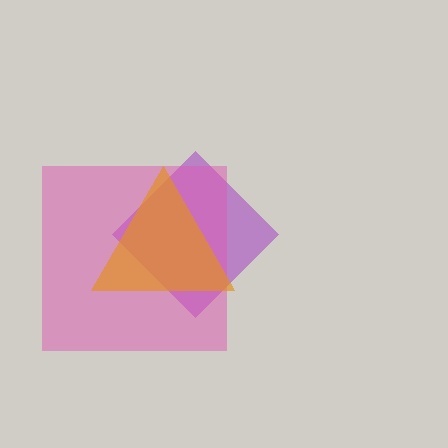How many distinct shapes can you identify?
There are 3 distinct shapes: a purple diamond, a pink square, an orange triangle.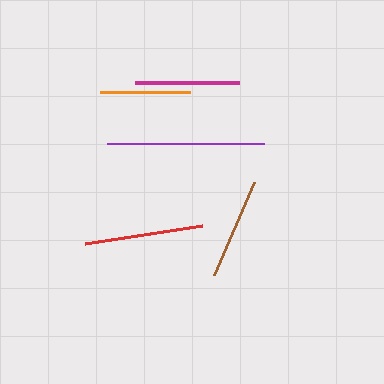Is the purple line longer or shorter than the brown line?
The purple line is longer than the brown line.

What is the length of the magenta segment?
The magenta segment is approximately 105 pixels long.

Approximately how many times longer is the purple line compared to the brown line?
The purple line is approximately 1.5 times the length of the brown line.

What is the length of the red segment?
The red segment is approximately 118 pixels long.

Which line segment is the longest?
The purple line is the longest at approximately 156 pixels.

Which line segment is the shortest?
The orange line is the shortest at approximately 90 pixels.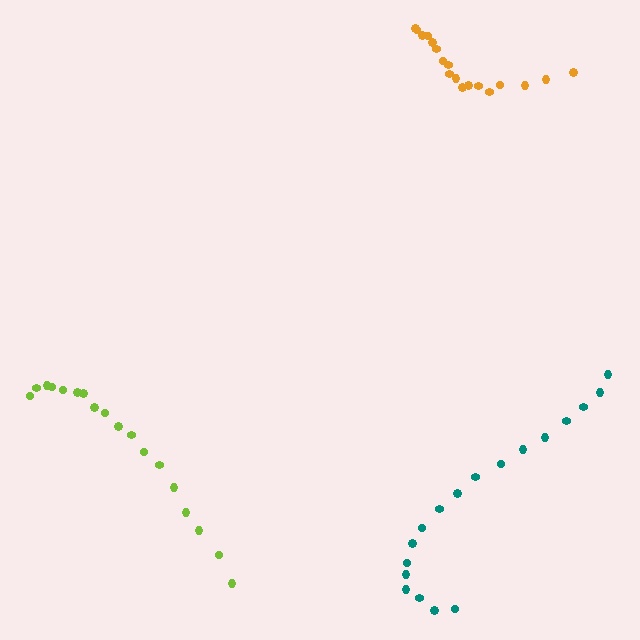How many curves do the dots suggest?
There are 3 distinct paths.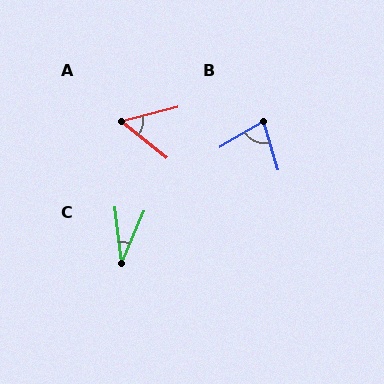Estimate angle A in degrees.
Approximately 53 degrees.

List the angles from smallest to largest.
C (30°), A (53°), B (75°).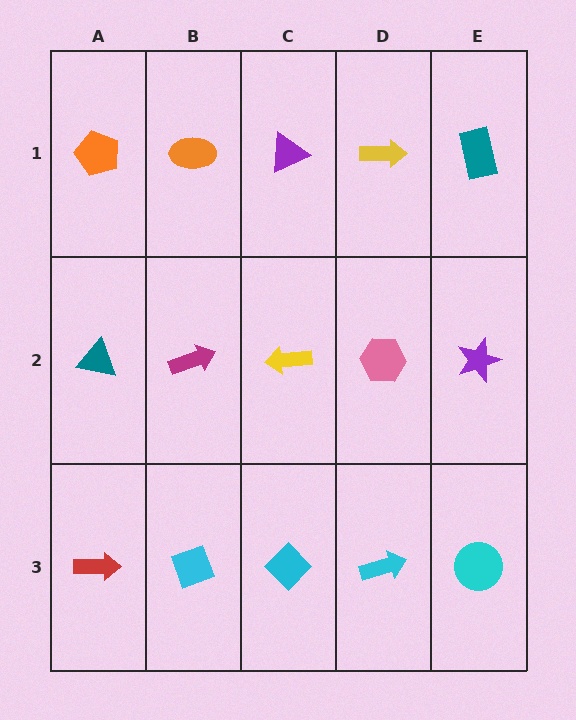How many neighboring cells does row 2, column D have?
4.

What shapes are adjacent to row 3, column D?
A pink hexagon (row 2, column D), a cyan diamond (row 3, column C), a cyan circle (row 3, column E).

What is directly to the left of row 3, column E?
A cyan arrow.